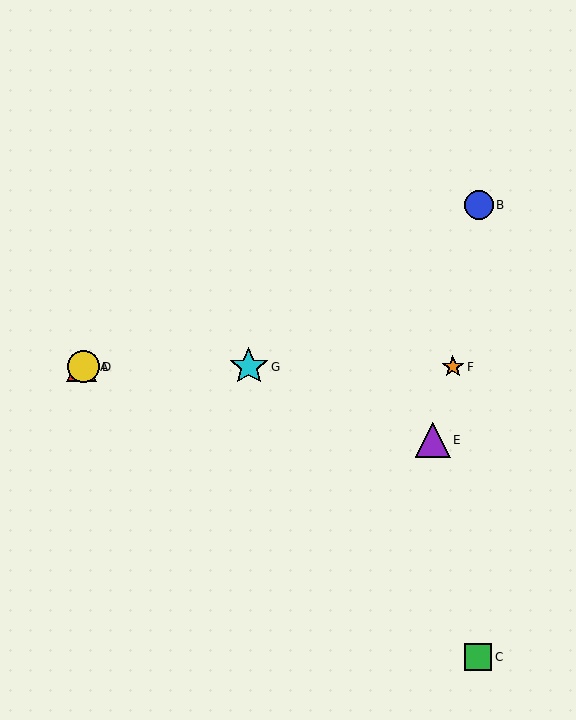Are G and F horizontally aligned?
Yes, both are at y≈367.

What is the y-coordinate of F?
Object F is at y≈367.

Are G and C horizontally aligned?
No, G is at y≈367 and C is at y≈657.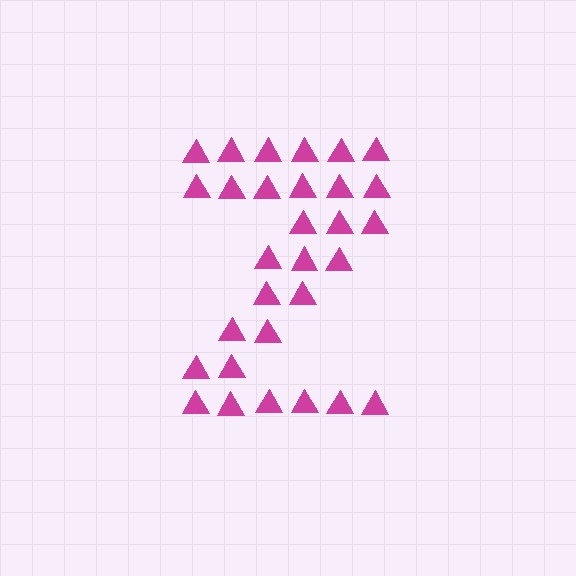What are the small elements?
The small elements are triangles.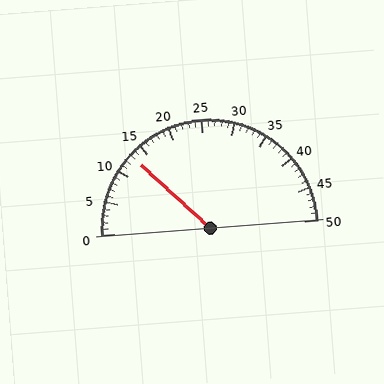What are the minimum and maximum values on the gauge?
The gauge ranges from 0 to 50.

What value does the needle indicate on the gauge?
The needle indicates approximately 13.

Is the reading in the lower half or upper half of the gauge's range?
The reading is in the lower half of the range (0 to 50).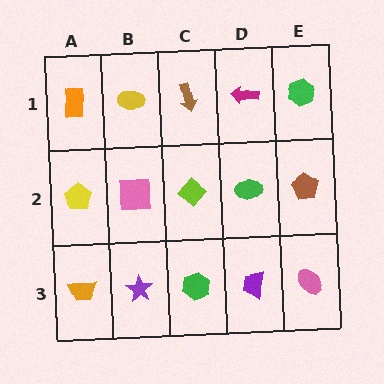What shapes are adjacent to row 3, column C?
A lime diamond (row 2, column C), a purple star (row 3, column B), a purple trapezoid (row 3, column D).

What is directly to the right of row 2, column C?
A green ellipse.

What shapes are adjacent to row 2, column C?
A brown arrow (row 1, column C), a green hexagon (row 3, column C), a pink square (row 2, column B), a green ellipse (row 2, column D).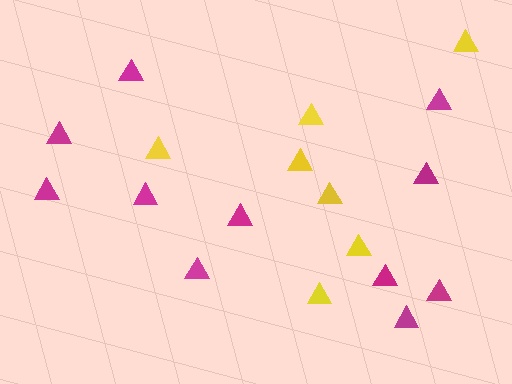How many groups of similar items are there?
There are 2 groups: one group of yellow triangles (7) and one group of magenta triangles (11).